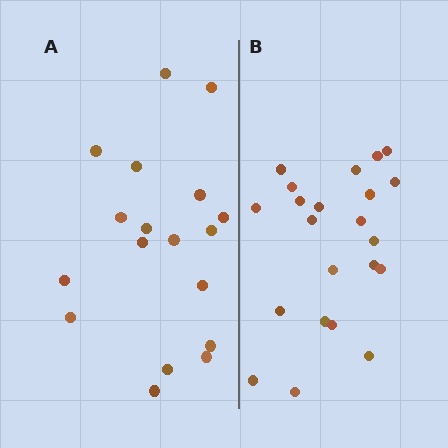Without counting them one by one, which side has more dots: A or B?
Region B (the right region) has more dots.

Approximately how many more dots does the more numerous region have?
Region B has about 4 more dots than region A.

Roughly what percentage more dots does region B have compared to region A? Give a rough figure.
About 20% more.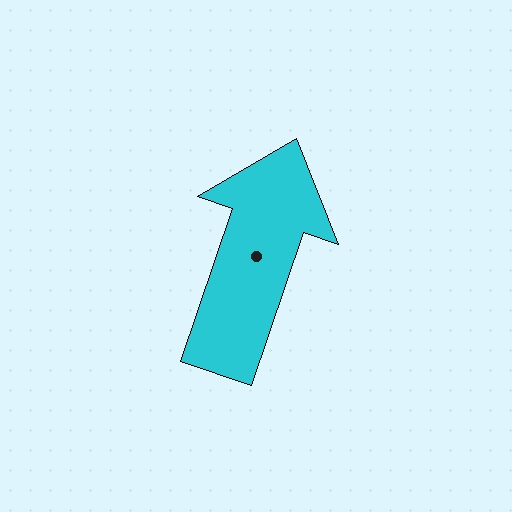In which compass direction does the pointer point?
North.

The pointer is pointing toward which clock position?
Roughly 1 o'clock.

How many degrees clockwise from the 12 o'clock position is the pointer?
Approximately 19 degrees.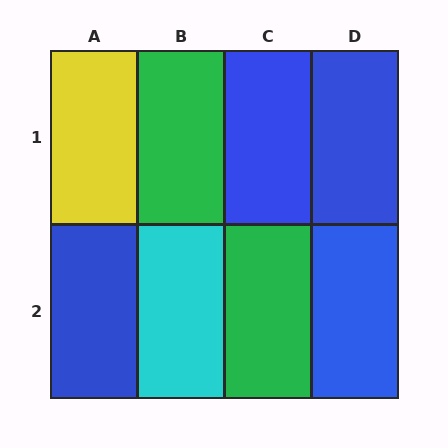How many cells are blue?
4 cells are blue.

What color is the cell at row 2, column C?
Green.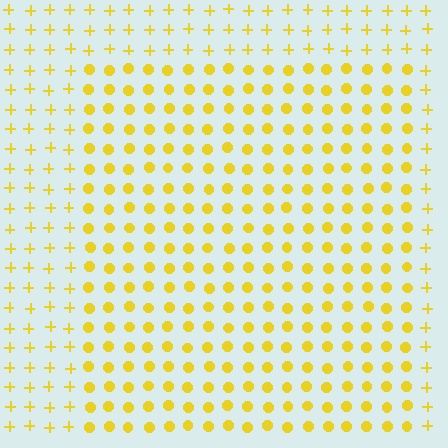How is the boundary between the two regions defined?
The boundary is defined by a change in element shape: circles inside vs. plus signs outside. All elements share the same color and spacing.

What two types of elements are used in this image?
The image uses circles inside the rectangle region and plus signs outside it.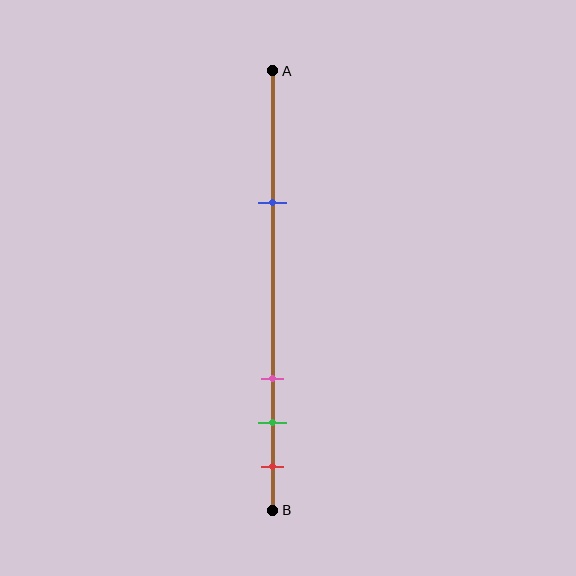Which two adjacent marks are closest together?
The green and red marks are the closest adjacent pair.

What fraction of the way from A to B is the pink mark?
The pink mark is approximately 70% (0.7) of the way from A to B.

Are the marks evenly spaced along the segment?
No, the marks are not evenly spaced.